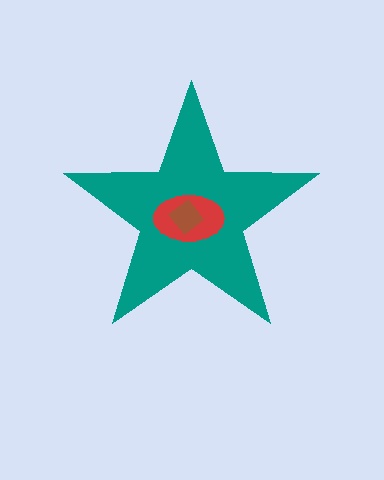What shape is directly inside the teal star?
The red ellipse.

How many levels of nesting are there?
3.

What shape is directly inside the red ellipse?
The brown diamond.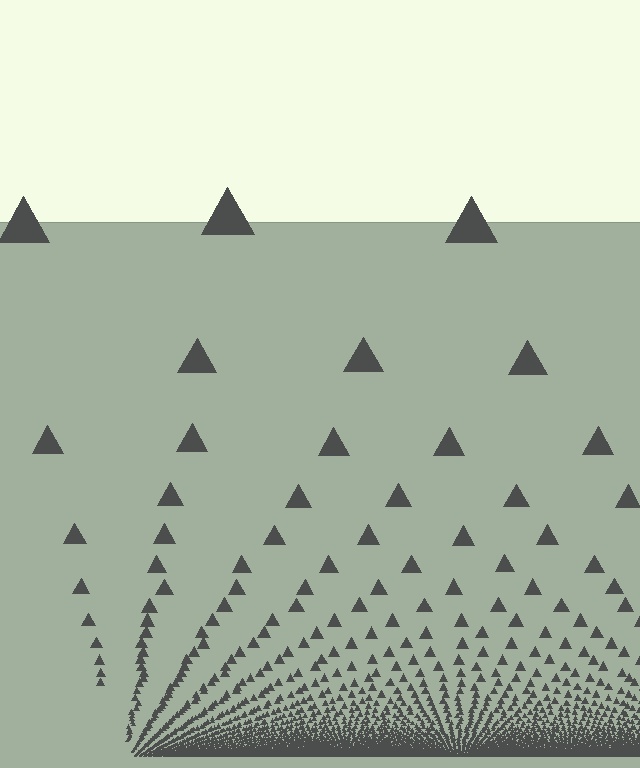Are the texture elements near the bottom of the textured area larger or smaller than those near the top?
Smaller. The gradient is inverted — elements near the bottom are smaller and denser.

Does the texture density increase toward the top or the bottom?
Density increases toward the bottom.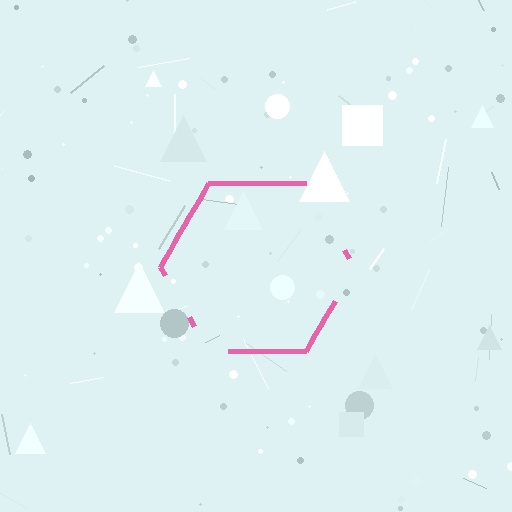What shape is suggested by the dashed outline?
The dashed outline suggests a hexagon.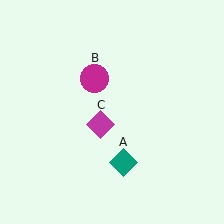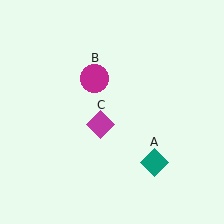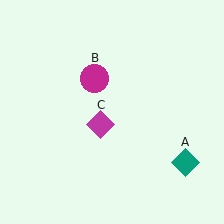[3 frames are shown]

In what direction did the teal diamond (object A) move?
The teal diamond (object A) moved right.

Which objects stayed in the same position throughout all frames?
Magenta circle (object B) and magenta diamond (object C) remained stationary.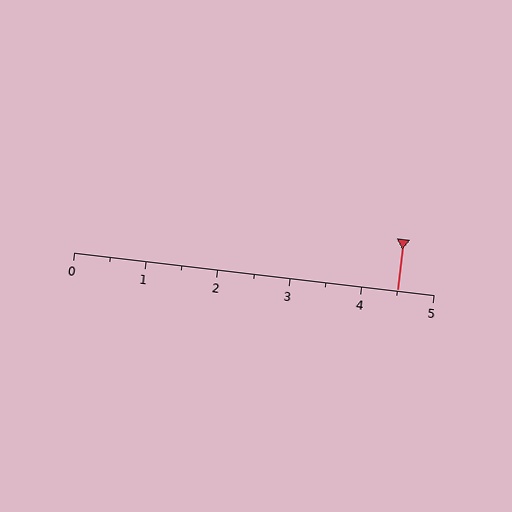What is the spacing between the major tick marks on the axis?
The major ticks are spaced 1 apart.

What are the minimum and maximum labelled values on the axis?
The axis runs from 0 to 5.